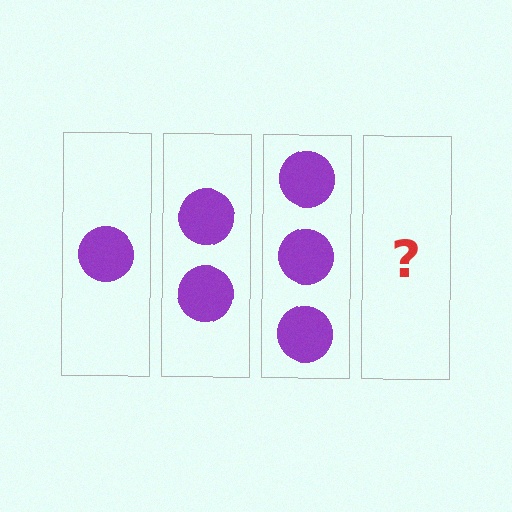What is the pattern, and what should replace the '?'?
The pattern is that each step adds one more circle. The '?' should be 4 circles.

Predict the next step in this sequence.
The next step is 4 circles.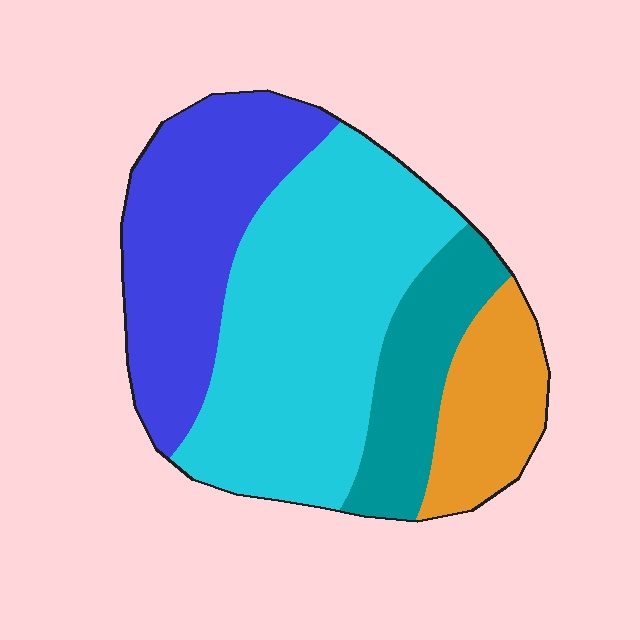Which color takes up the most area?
Cyan, at roughly 45%.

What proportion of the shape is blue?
Blue covers 28% of the shape.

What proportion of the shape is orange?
Orange covers around 15% of the shape.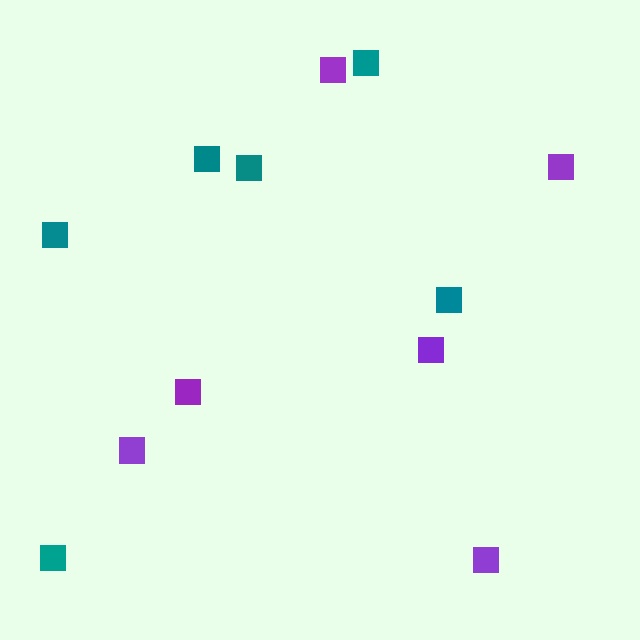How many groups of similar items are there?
There are 2 groups: one group of teal squares (6) and one group of purple squares (6).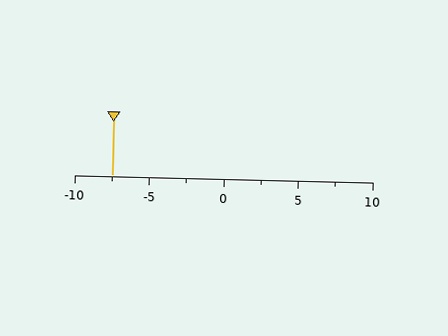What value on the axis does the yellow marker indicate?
The marker indicates approximately -7.5.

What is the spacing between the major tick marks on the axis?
The major ticks are spaced 5 apart.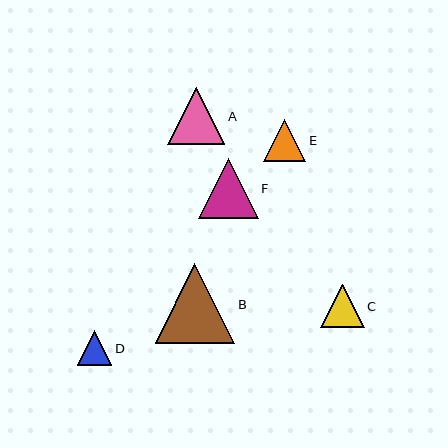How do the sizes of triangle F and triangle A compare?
Triangle F and triangle A are approximately the same size.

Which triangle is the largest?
Triangle B is the largest with a size of approximately 80 pixels.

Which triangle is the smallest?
Triangle D is the smallest with a size of approximately 35 pixels.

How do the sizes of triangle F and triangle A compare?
Triangle F and triangle A are approximately the same size.